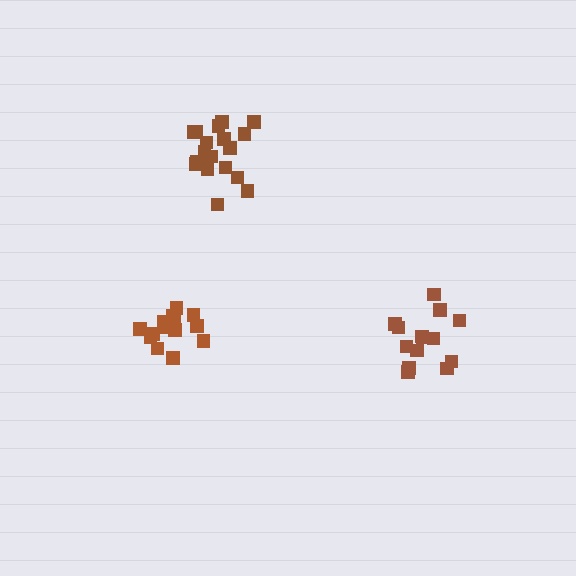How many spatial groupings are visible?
There are 3 spatial groupings.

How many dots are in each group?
Group 1: 14 dots, Group 2: 19 dots, Group 3: 14 dots (47 total).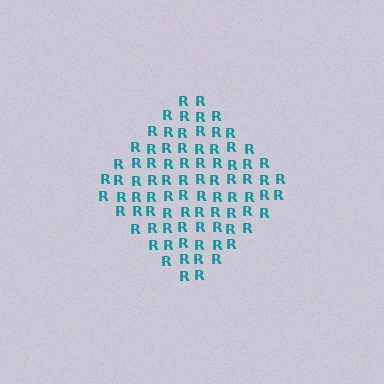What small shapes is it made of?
It is made of small letter R's.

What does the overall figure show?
The overall figure shows a diamond.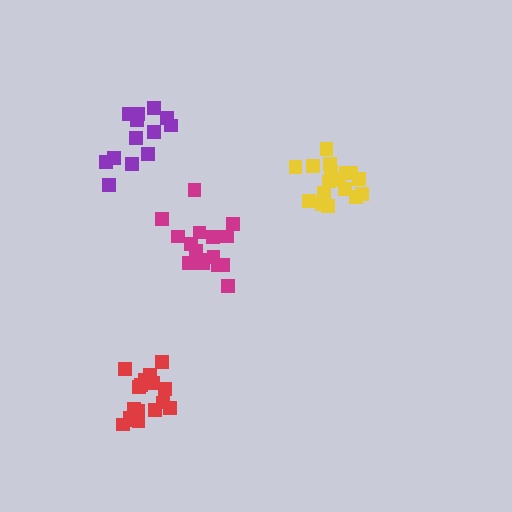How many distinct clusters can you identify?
There are 4 distinct clusters.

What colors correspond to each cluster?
The clusters are colored: red, magenta, purple, yellow.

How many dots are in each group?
Group 1: 17 dots, Group 2: 16 dots, Group 3: 13 dots, Group 4: 17 dots (63 total).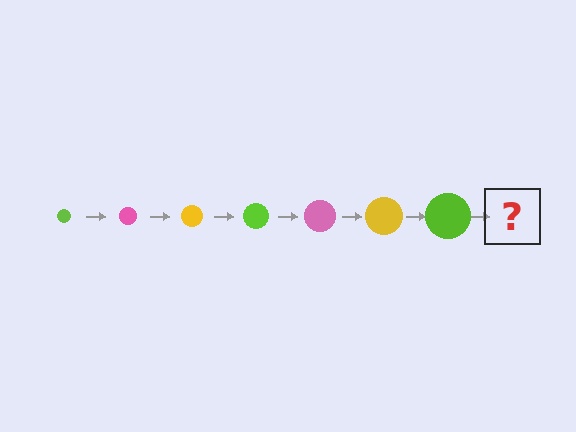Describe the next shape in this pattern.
It should be a pink circle, larger than the previous one.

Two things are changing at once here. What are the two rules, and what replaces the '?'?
The two rules are that the circle grows larger each step and the color cycles through lime, pink, and yellow. The '?' should be a pink circle, larger than the previous one.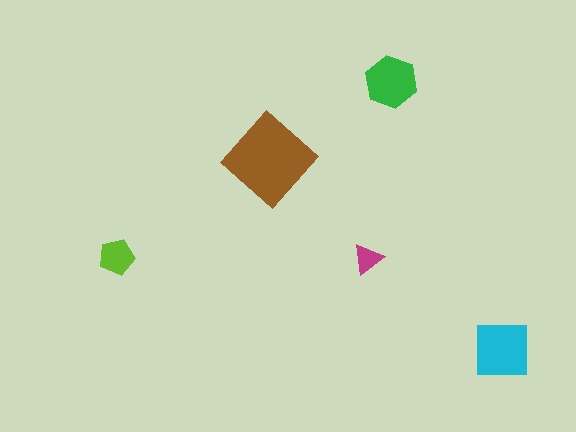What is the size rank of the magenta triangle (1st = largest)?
5th.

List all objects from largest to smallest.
The brown diamond, the cyan square, the green hexagon, the lime pentagon, the magenta triangle.